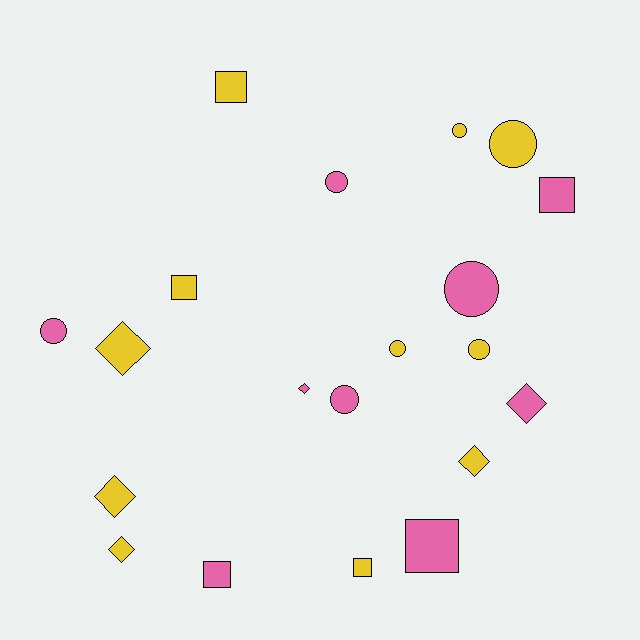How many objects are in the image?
There are 20 objects.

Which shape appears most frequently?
Circle, with 8 objects.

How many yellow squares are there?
There are 3 yellow squares.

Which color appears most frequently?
Yellow, with 11 objects.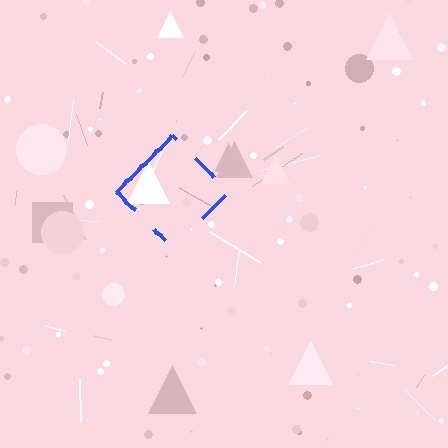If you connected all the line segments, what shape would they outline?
They would outline a diamond.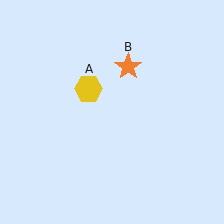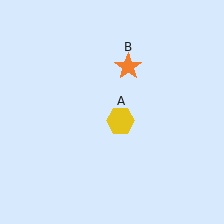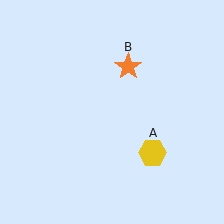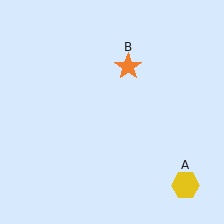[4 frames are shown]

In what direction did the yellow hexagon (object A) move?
The yellow hexagon (object A) moved down and to the right.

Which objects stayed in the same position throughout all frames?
Orange star (object B) remained stationary.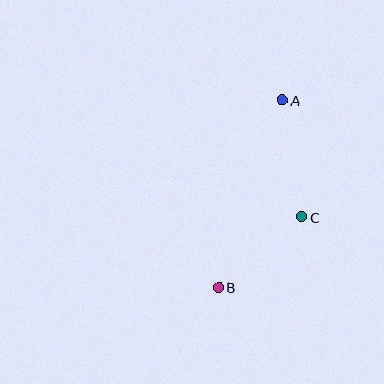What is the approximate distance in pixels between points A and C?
The distance between A and C is approximately 118 pixels.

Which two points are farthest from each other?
Points A and B are farthest from each other.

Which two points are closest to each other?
Points B and C are closest to each other.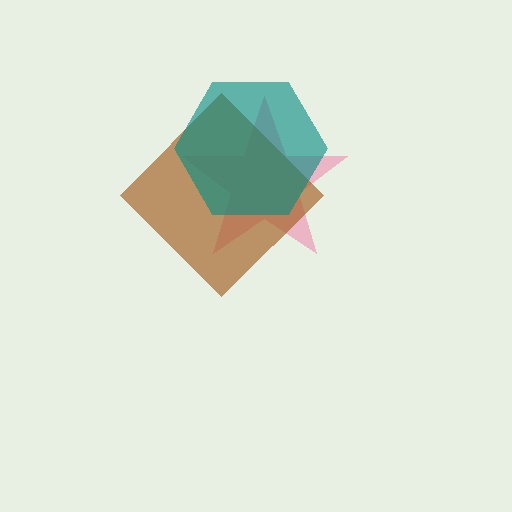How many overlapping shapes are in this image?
There are 3 overlapping shapes in the image.